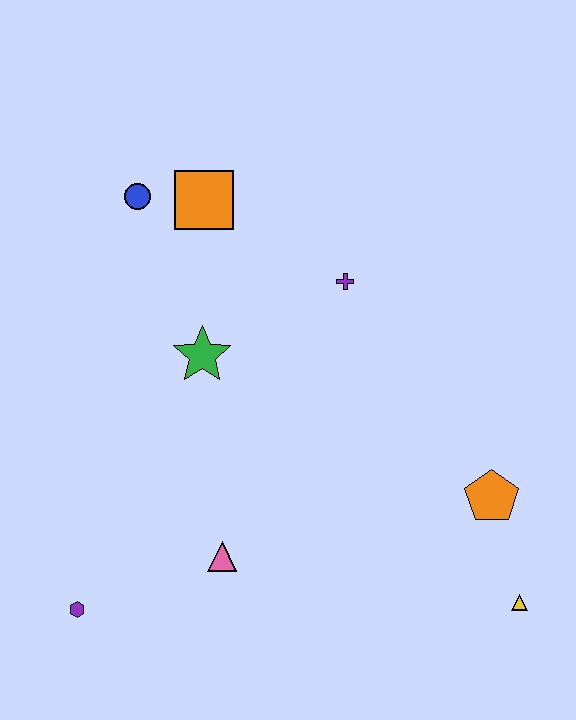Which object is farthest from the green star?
The yellow triangle is farthest from the green star.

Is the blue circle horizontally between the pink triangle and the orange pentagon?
No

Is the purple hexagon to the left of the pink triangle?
Yes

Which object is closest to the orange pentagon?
The yellow triangle is closest to the orange pentagon.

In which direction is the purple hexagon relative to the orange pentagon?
The purple hexagon is to the left of the orange pentagon.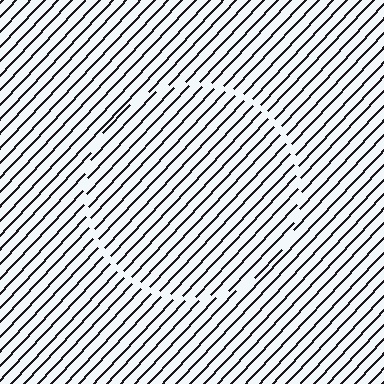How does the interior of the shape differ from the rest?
The interior of the shape contains the same grating, shifted by half a period — the contour is defined by the phase discontinuity where line-ends from the inner and outer gratings abut.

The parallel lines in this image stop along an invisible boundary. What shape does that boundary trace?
An illusory circle. The interior of the shape contains the same grating, shifted by half a period — the contour is defined by the phase discontinuity where line-ends from the inner and outer gratings abut.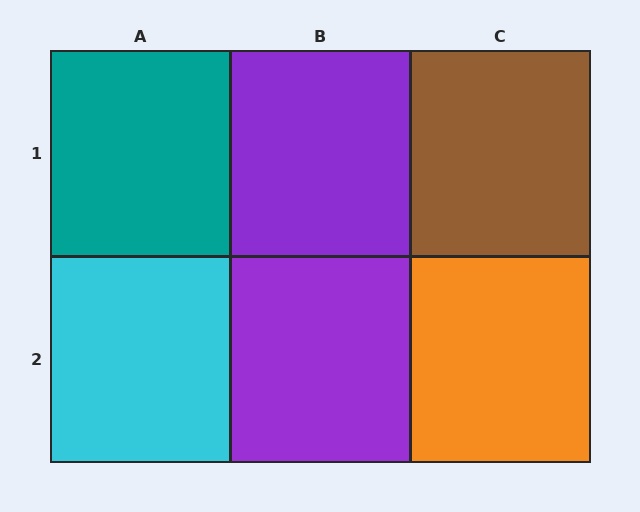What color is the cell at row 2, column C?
Orange.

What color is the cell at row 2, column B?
Purple.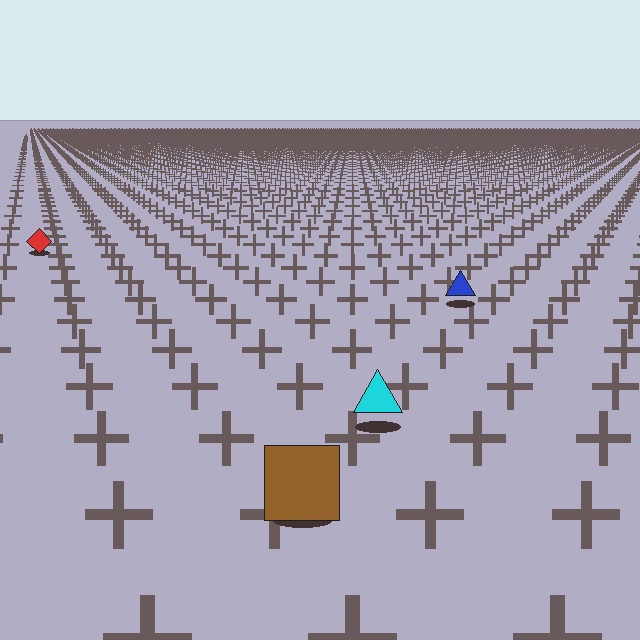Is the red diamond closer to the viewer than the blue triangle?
No. The blue triangle is closer — you can tell from the texture gradient: the ground texture is coarser near it.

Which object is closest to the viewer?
The brown square is closest. The texture marks near it are larger and more spread out.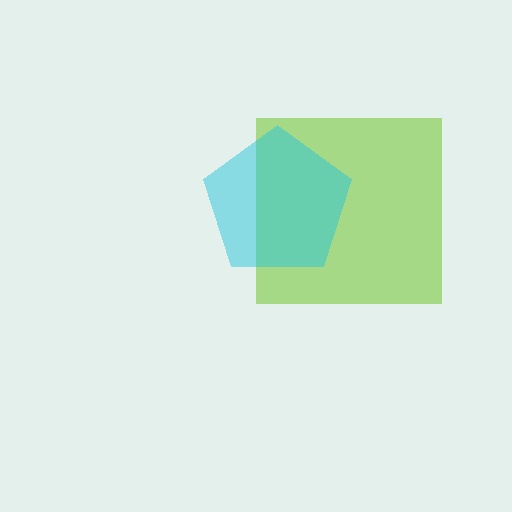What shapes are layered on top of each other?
The layered shapes are: a lime square, a cyan pentagon.